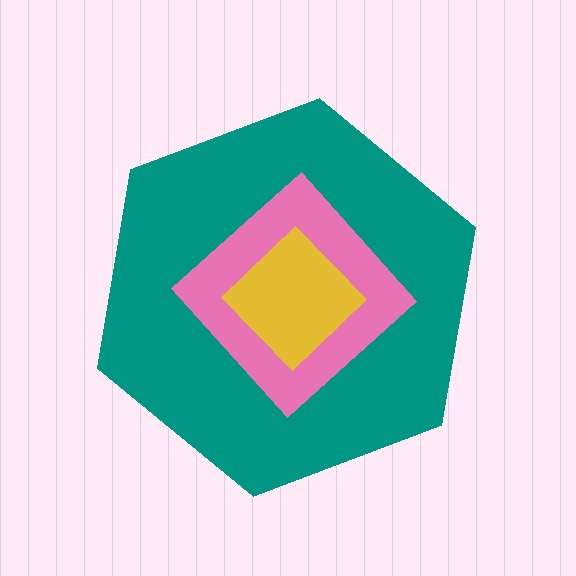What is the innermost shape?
The yellow diamond.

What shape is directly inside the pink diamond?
The yellow diamond.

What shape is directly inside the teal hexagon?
The pink diamond.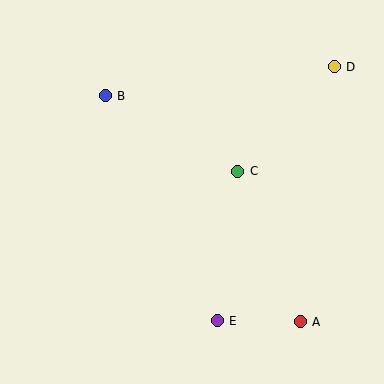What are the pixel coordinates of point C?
Point C is at (238, 171).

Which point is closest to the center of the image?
Point C at (238, 171) is closest to the center.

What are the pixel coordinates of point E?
Point E is at (217, 321).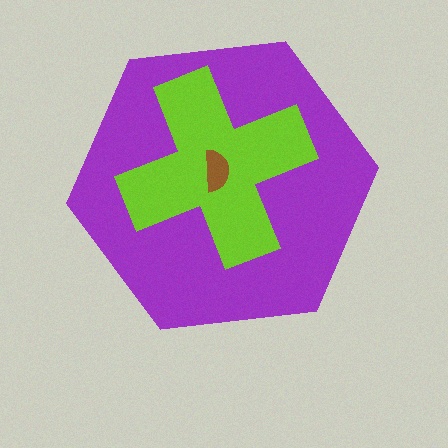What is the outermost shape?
The purple hexagon.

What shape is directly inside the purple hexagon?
The lime cross.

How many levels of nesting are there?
3.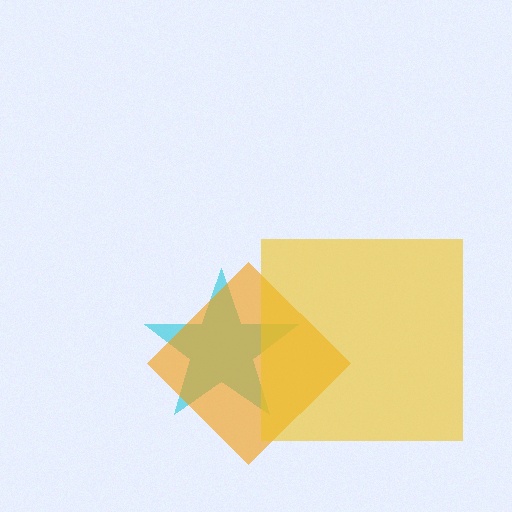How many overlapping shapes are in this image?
There are 3 overlapping shapes in the image.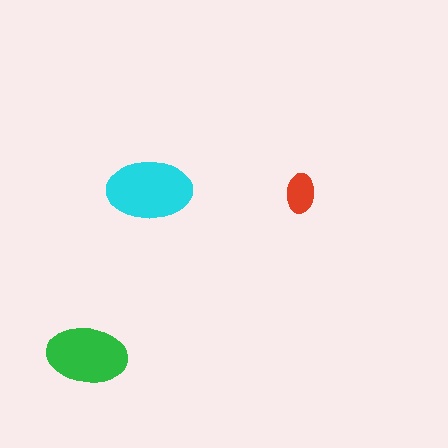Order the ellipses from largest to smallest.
the cyan one, the green one, the red one.